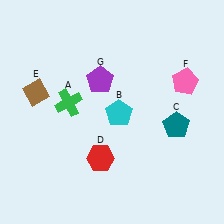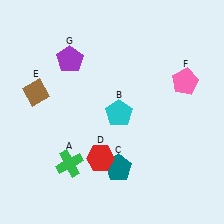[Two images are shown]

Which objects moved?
The objects that moved are: the green cross (A), the teal pentagon (C), the purple pentagon (G).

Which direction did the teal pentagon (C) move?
The teal pentagon (C) moved left.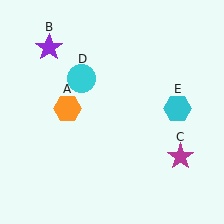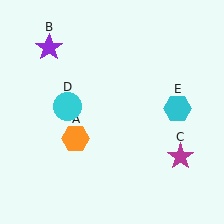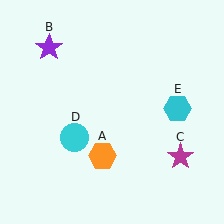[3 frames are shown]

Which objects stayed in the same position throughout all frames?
Purple star (object B) and magenta star (object C) and cyan hexagon (object E) remained stationary.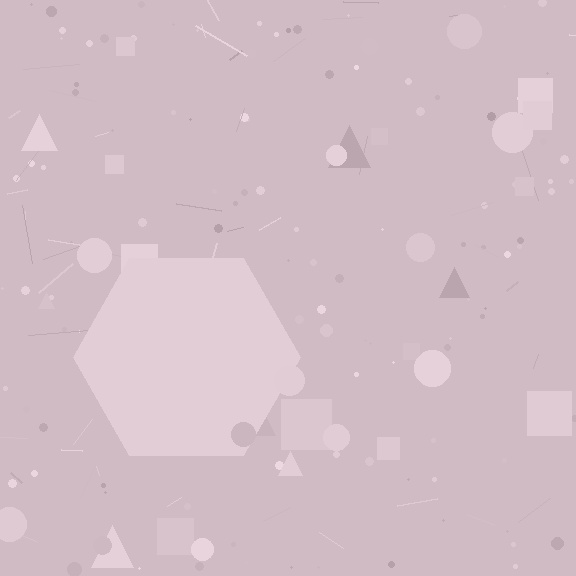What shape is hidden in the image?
A hexagon is hidden in the image.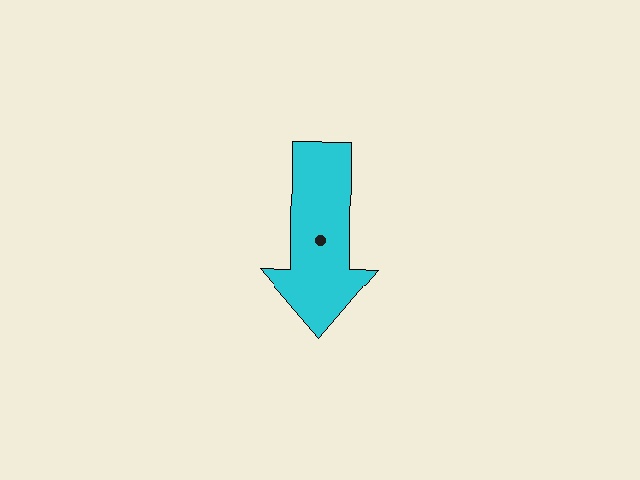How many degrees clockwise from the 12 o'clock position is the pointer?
Approximately 180 degrees.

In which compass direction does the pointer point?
South.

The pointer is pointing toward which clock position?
Roughly 6 o'clock.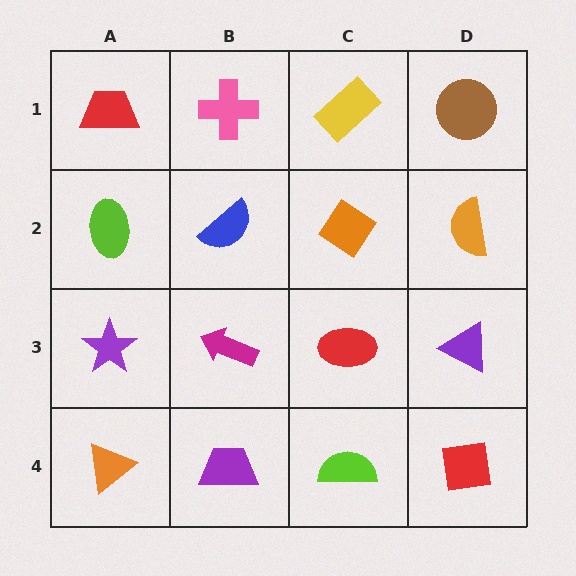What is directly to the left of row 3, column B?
A purple star.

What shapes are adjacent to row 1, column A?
A lime ellipse (row 2, column A), a pink cross (row 1, column B).